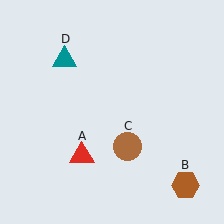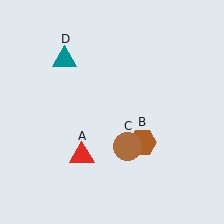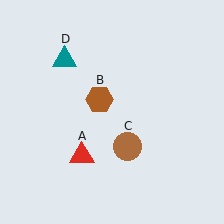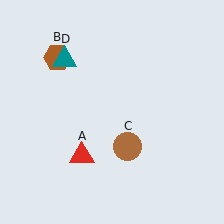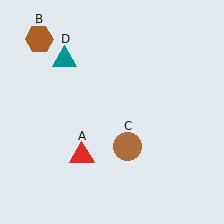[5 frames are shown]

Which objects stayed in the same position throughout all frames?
Red triangle (object A) and brown circle (object C) and teal triangle (object D) remained stationary.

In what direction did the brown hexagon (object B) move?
The brown hexagon (object B) moved up and to the left.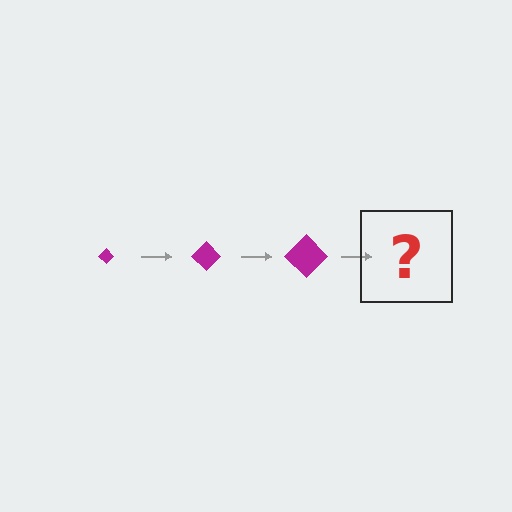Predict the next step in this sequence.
The next step is a magenta diamond, larger than the previous one.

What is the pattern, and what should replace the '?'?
The pattern is that the diamond gets progressively larger each step. The '?' should be a magenta diamond, larger than the previous one.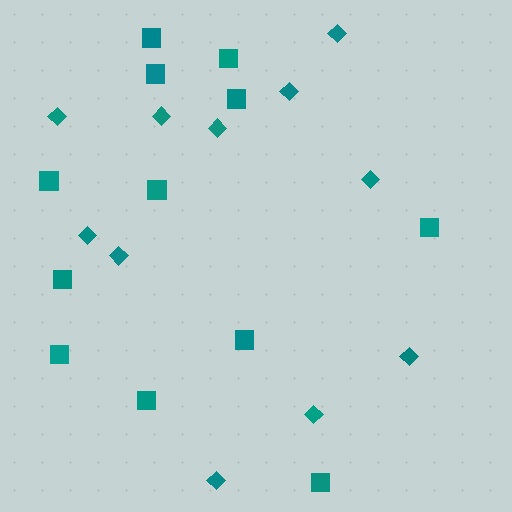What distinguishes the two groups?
There are 2 groups: one group of diamonds (11) and one group of squares (12).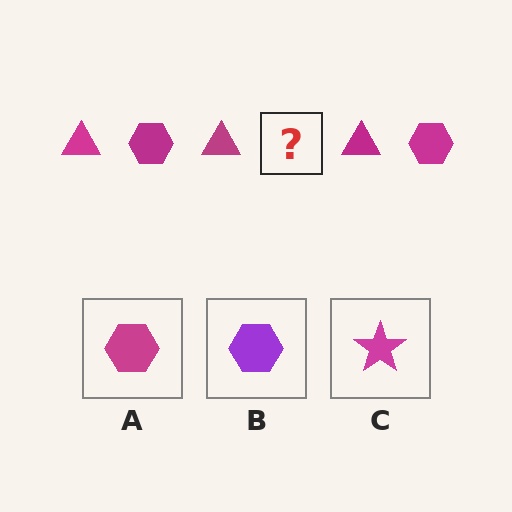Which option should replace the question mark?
Option A.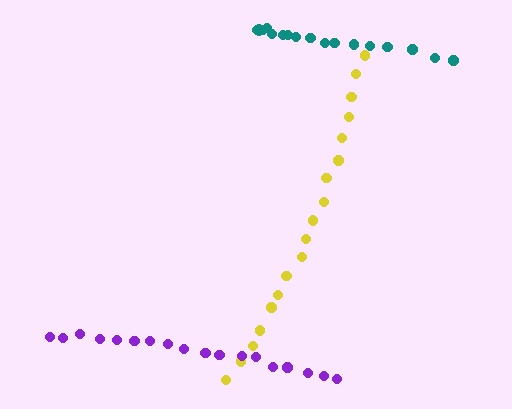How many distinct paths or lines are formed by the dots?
There are 3 distinct paths.